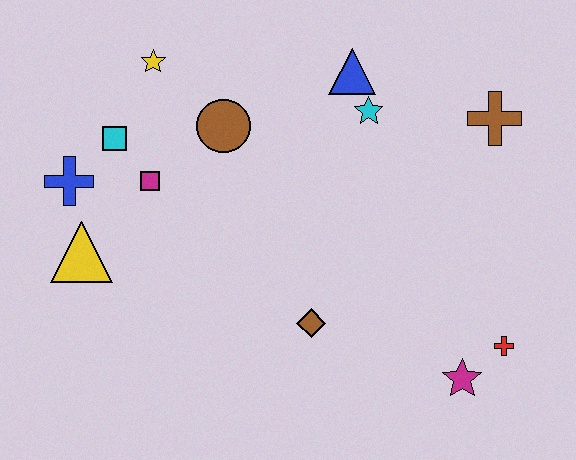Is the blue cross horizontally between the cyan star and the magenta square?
No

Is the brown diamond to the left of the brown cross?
Yes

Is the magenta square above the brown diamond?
Yes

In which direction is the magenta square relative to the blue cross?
The magenta square is to the right of the blue cross.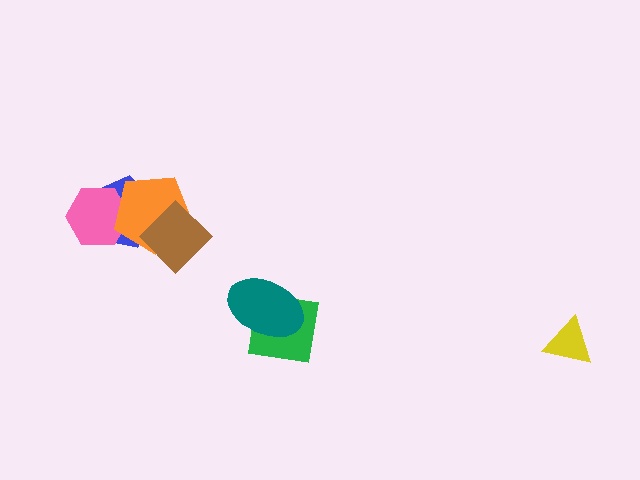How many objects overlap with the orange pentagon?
3 objects overlap with the orange pentagon.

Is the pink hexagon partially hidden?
Yes, it is partially covered by another shape.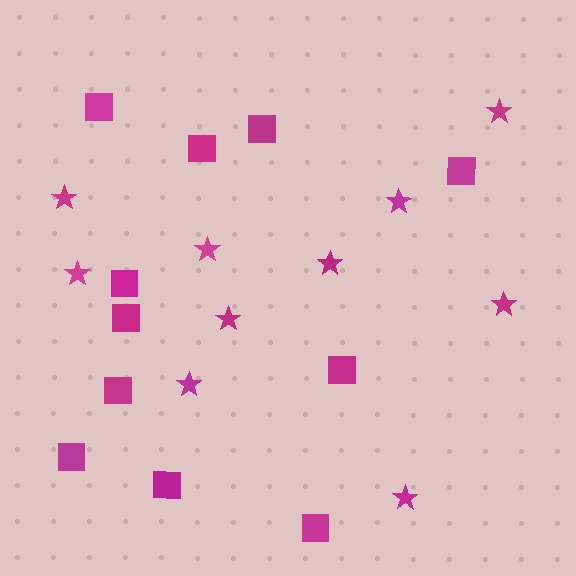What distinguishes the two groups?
There are 2 groups: one group of stars (10) and one group of squares (11).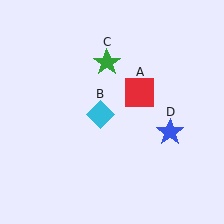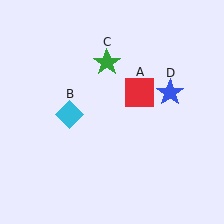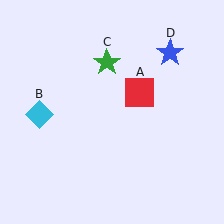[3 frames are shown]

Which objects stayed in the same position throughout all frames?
Red square (object A) and green star (object C) remained stationary.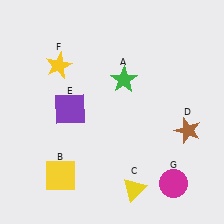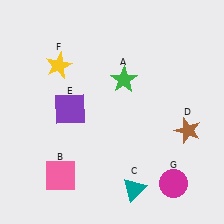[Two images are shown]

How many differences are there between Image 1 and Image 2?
There are 2 differences between the two images.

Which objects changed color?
B changed from yellow to pink. C changed from yellow to teal.